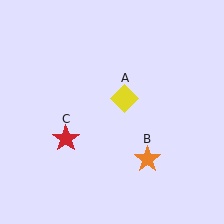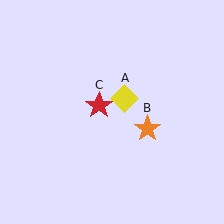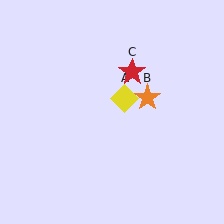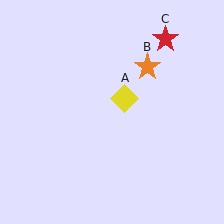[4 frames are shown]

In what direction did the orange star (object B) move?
The orange star (object B) moved up.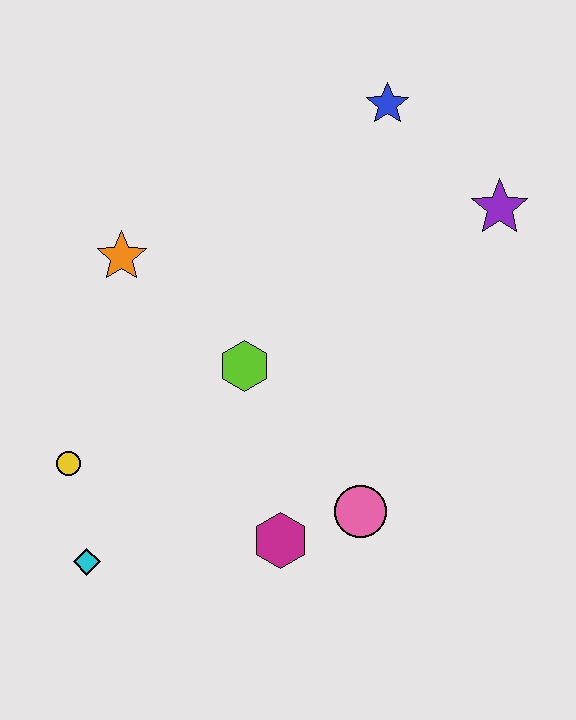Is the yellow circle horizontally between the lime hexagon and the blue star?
No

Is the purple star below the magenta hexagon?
No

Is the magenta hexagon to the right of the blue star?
No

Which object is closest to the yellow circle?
The cyan diamond is closest to the yellow circle.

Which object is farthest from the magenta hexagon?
The blue star is farthest from the magenta hexagon.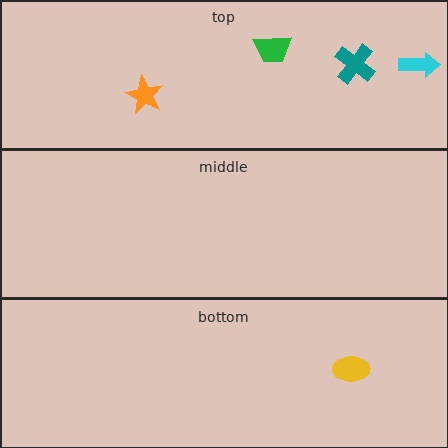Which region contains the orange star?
The top region.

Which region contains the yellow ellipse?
The bottom region.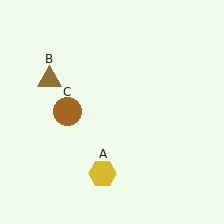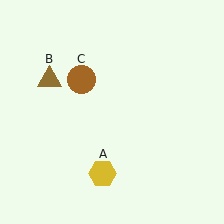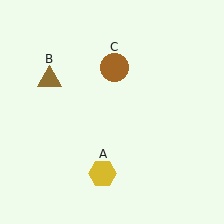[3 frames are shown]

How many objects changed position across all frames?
1 object changed position: brown circle (object C).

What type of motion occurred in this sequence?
The brown circle (object C) rotated clockwise around the center of the scene.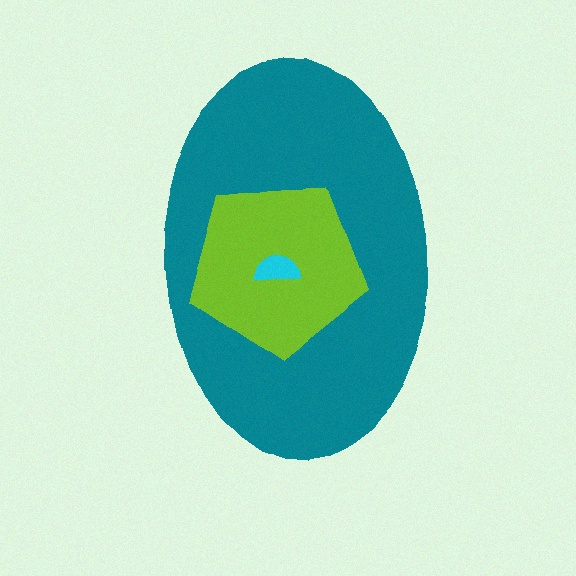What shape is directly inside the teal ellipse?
The lime pentagon.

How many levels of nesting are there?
3.